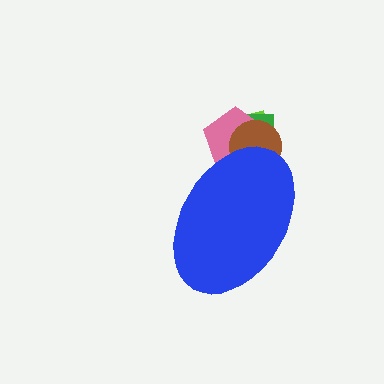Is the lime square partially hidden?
Yes, the lime square is partially hidden behind the blue ellipse.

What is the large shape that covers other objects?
A blue ellipse.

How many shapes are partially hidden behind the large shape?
4 shapes are partially hidden.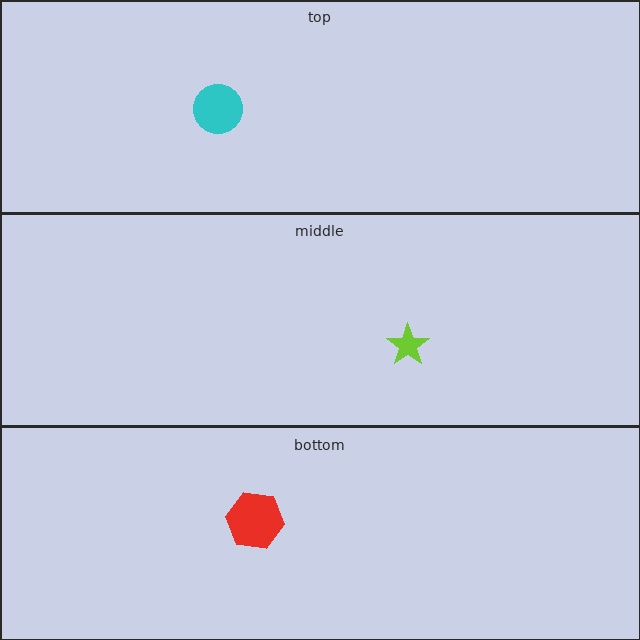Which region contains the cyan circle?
The top region.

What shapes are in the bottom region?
The red hexagon.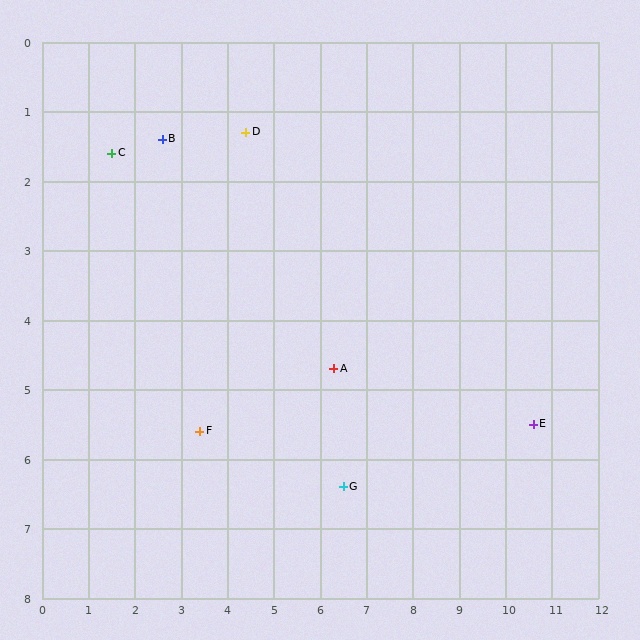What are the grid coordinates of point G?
Point G is at approximately (6.5, 6.4).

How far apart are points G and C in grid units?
Points G and C are about 6.9 grid units apart.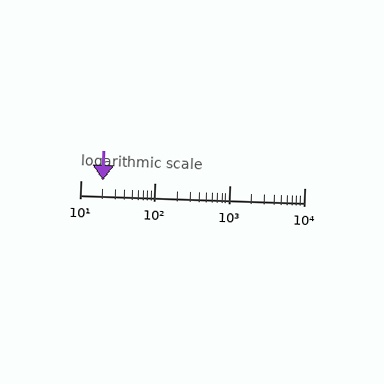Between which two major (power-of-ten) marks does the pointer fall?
The pointer is between 10 and 100.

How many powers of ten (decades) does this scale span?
The scale spans 3 decades, from 10 to 10000.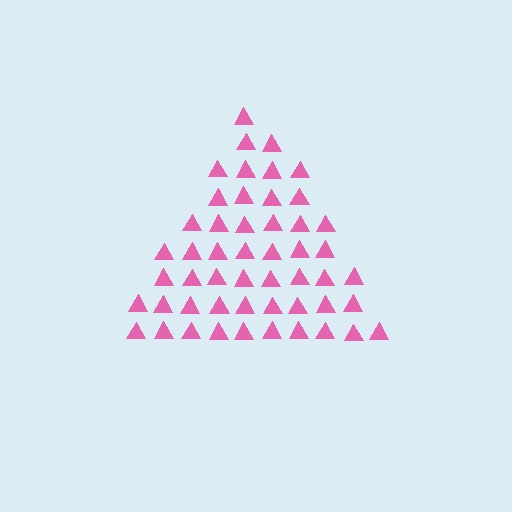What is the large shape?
The large shape is a triangle.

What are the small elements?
The small elements are triangles.